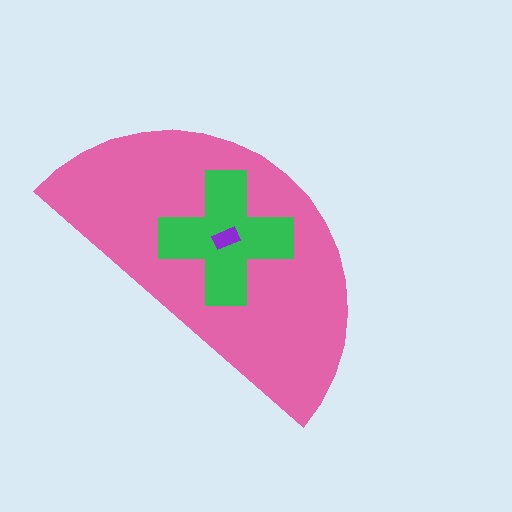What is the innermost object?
The purple rectangle.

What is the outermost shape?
The pink semicircle.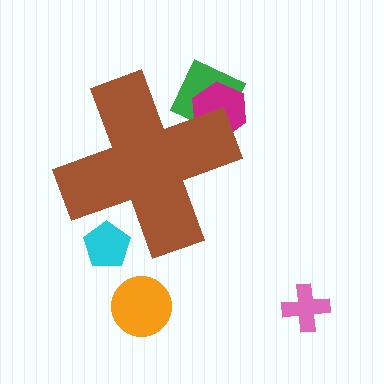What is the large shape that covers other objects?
A brown cross.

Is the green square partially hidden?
Yes, the green square is partially hidden behind the brown cross.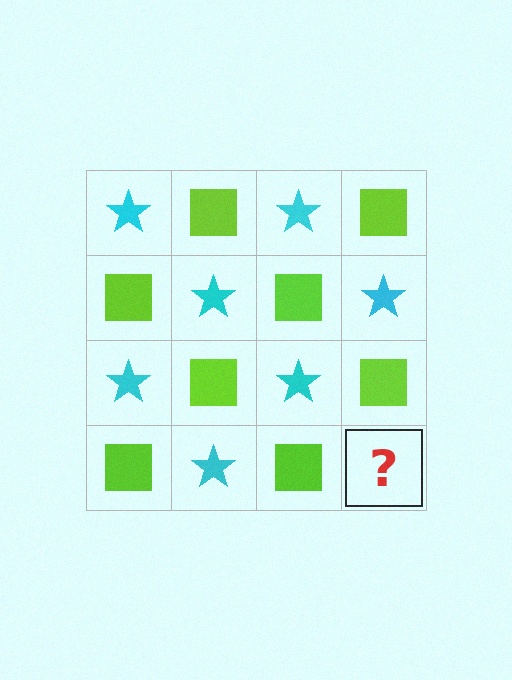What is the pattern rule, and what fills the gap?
The rule is that it alternates cyan star and lime square in a checkerboard pattern. The gap should be filled with a cyan star.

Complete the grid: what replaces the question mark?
The question mark should be replaced with a cyan star.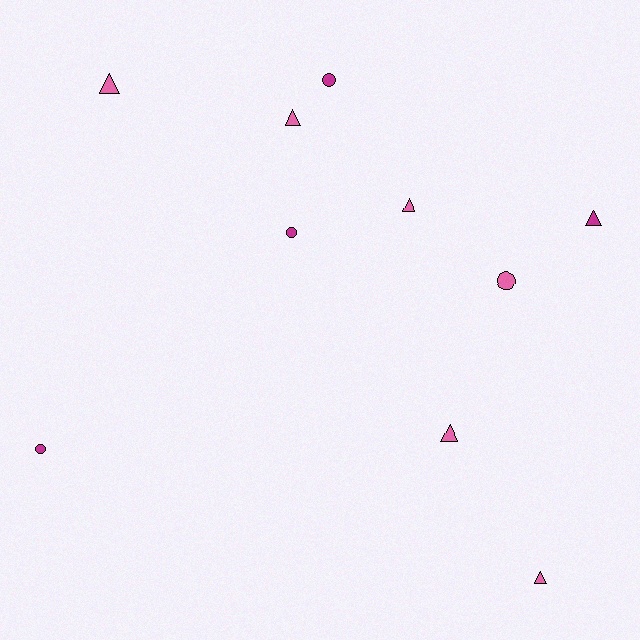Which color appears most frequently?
Pink, with 6 objects.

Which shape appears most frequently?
Triangle, with 6 objects.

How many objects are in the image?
There are 10 objects.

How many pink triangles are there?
There are 5 pink triangles.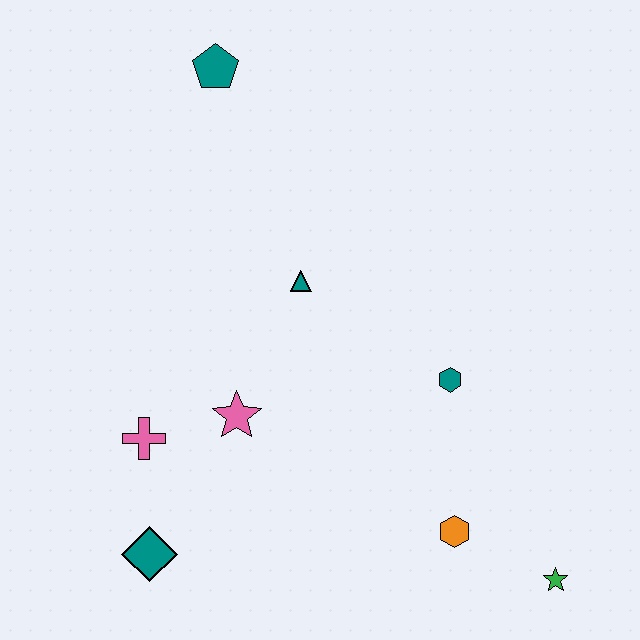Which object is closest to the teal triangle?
The pink star is closest to the teal triangle.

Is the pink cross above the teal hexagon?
No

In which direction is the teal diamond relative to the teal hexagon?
The teal diamond is to the left of the teal hexagon.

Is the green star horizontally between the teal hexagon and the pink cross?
No